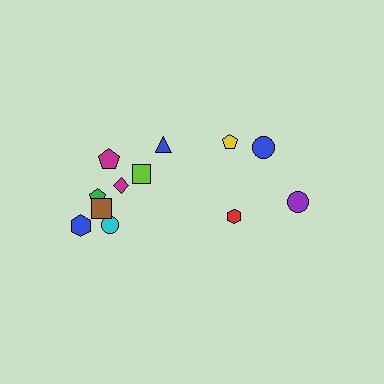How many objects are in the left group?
There are 8 objects.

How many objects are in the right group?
There are 4 objects.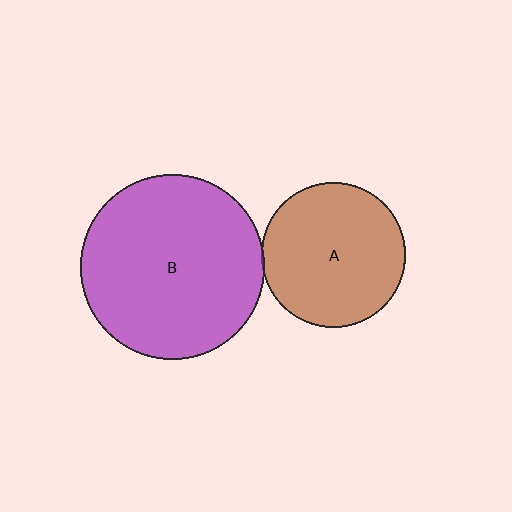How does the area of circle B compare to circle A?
Approximately 1.6 times.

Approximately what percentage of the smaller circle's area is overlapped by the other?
Approximately 5%.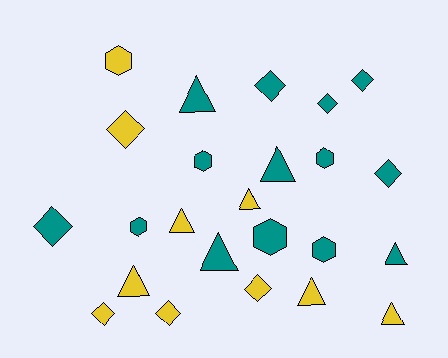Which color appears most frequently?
Teal, with 14 objects.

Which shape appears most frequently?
Triangle, with 9 objects.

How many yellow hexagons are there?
There is 1 yellow hexagon.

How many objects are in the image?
There are 24 objects.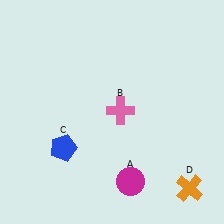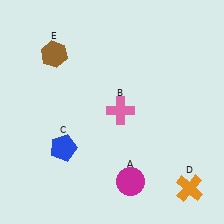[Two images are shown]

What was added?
A brown hexagon (E) was added in Image 2.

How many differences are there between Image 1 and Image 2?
There is 1 difference between the two images.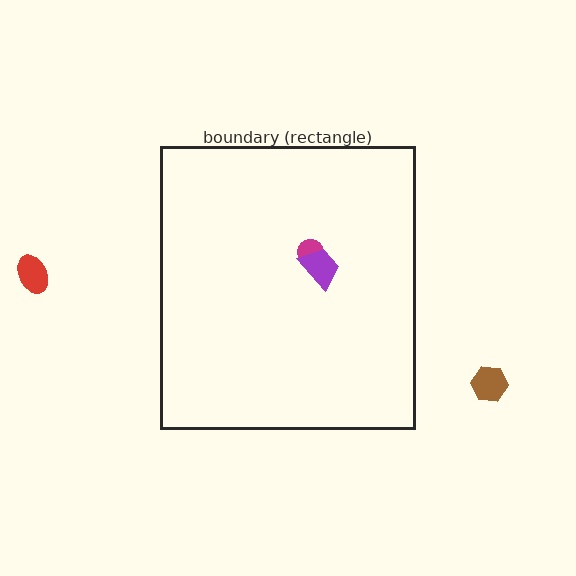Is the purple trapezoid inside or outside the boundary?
Inside.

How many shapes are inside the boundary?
2 inside, 2 outside.